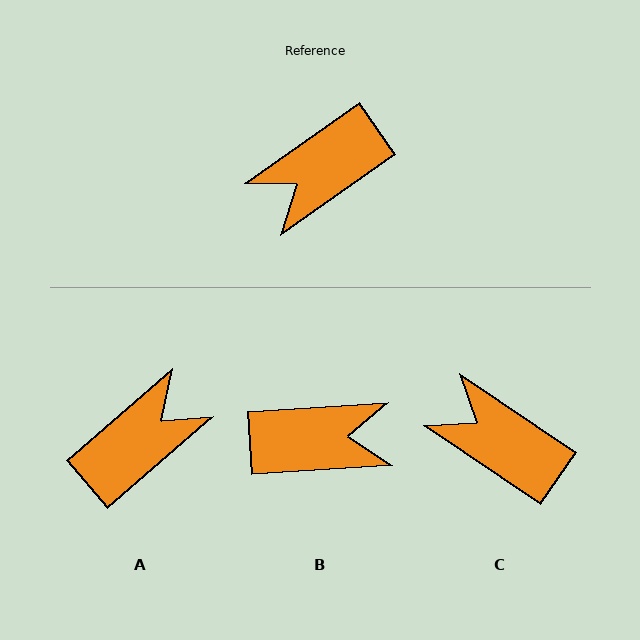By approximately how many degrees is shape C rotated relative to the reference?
Approximately 69 degrees clockwise.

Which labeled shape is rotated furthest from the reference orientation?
A, about 174 degrees away.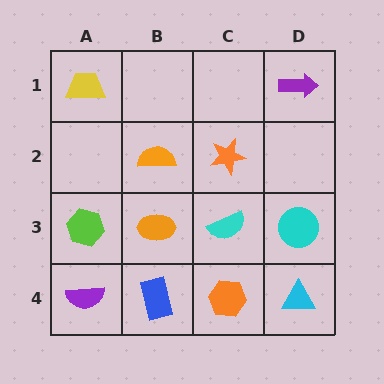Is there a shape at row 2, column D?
No, that cell is empty.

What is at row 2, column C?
An orange star.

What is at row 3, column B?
An orange ellipse.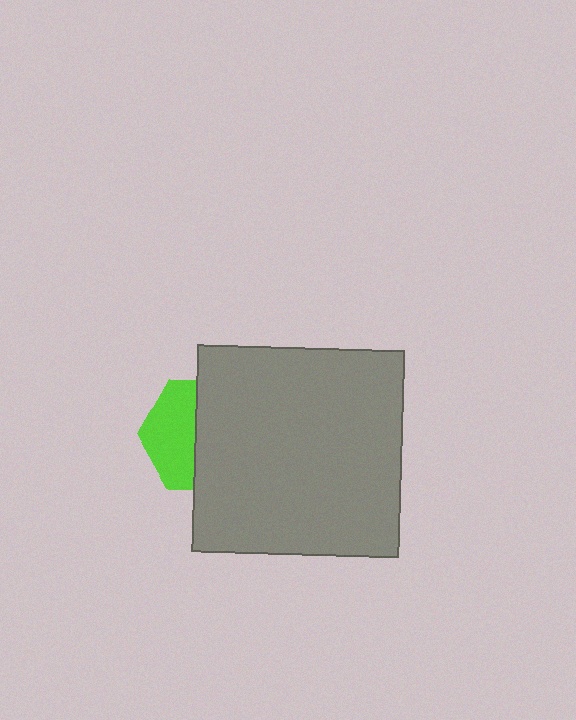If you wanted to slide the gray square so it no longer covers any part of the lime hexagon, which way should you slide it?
Slide it right — that is the most direct way to separate the two shapes.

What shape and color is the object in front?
The object in front is a gray square.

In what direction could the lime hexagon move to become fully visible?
The lime hexagon could move left. That would shift it out from behind the gray square entirely.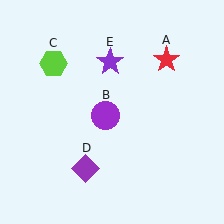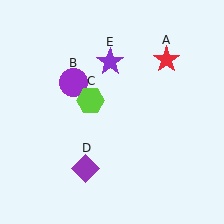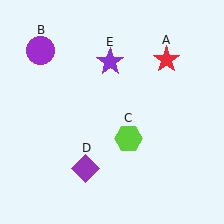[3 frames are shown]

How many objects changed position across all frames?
2 objects changed position: purple circle (object B), lime hexagon (object C).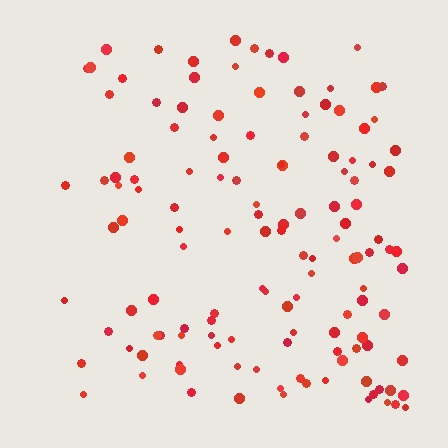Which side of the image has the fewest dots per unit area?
The left.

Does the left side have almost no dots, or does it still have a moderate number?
Still a moderate number, just noticeably fewer than the right.